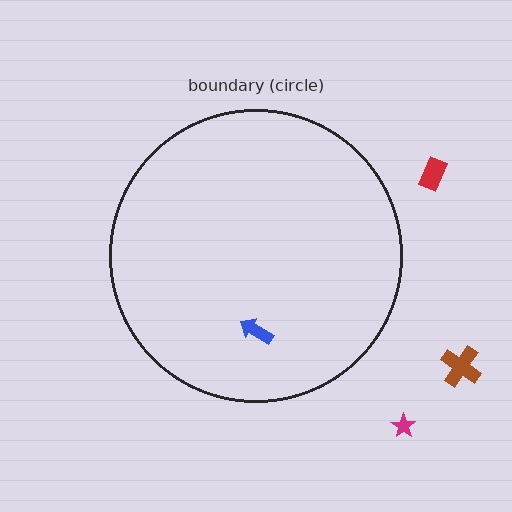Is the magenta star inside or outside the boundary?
Outside.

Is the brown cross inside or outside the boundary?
Outside.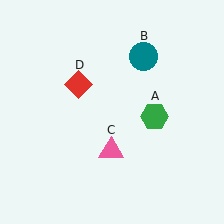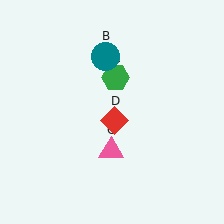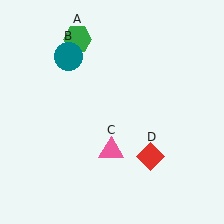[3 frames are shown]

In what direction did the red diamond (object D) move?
The red diamond (object D) moved down and to the right.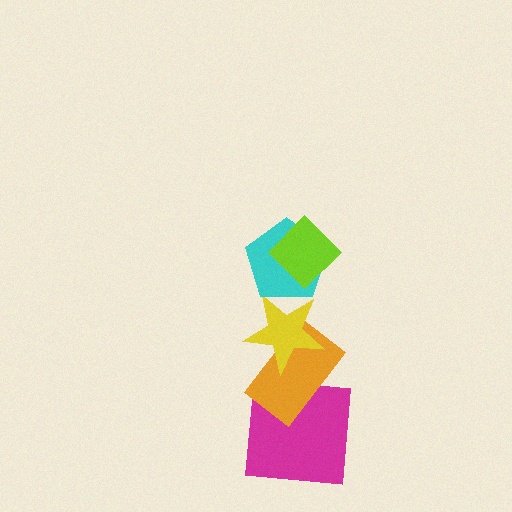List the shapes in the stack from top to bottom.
From top to bottom: the lime diamond, the cyan pentagon, the yellow star, the orange rectangle, the magenta square.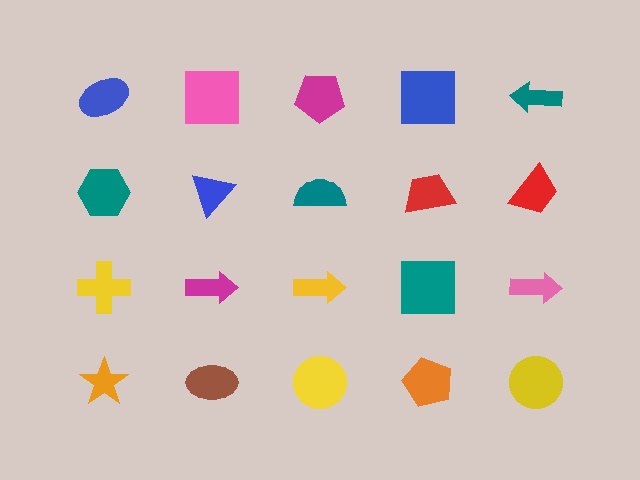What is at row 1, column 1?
A blue ellipse.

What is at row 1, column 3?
A magenta pentagon.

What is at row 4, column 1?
An orange star.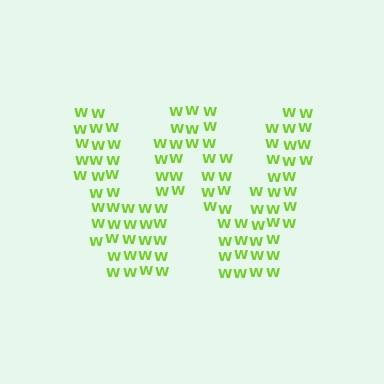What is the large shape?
The large shape is the letter W.